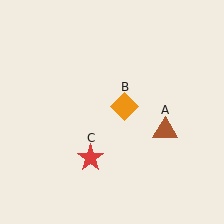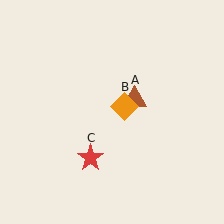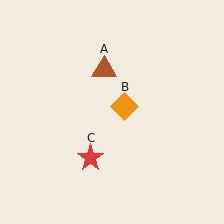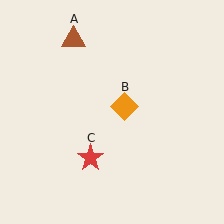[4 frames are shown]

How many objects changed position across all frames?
1 object changed position: brown triangle (object A).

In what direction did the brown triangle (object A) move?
The brown triangle (object A) moved up and to the left.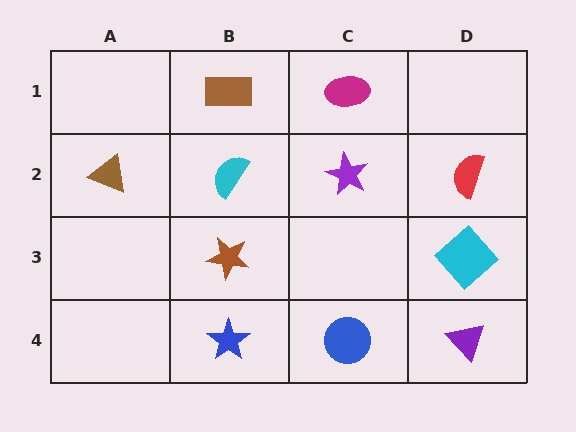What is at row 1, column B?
A brown rectangle.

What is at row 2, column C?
A purple star.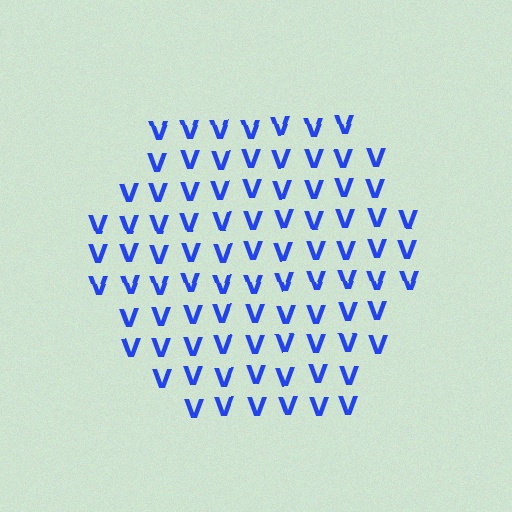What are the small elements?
The small elements are letter V's.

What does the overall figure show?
The overall figure shows a hexagon.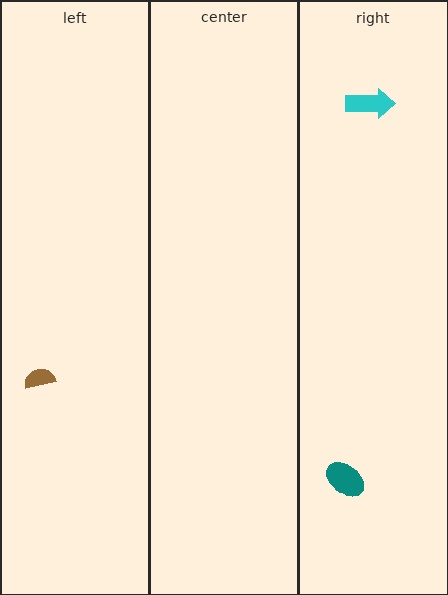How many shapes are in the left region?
1.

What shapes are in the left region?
The brown semicircle.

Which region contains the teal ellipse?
The right region.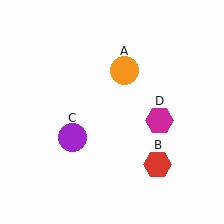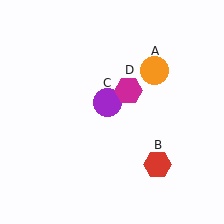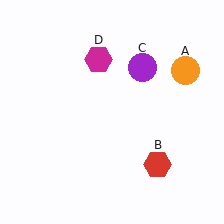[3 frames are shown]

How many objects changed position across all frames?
3 objects changed position: orange circle (object A), purple circle (object C), magenta hexagon (object D).